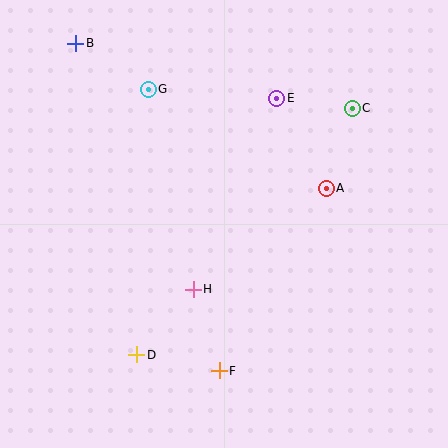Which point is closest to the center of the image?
Point H at (193, 289) is closest to the center.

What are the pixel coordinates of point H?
Point H is at (193, 289).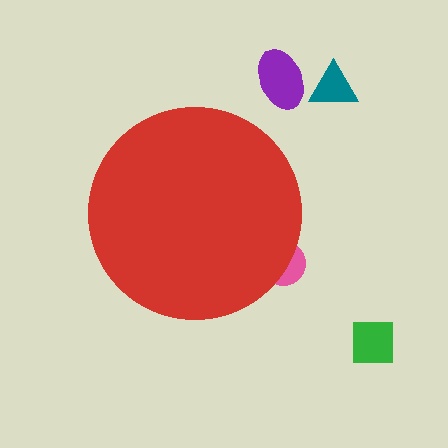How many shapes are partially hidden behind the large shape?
1 shape is partially hidden.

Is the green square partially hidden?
No, the green square is fully visible.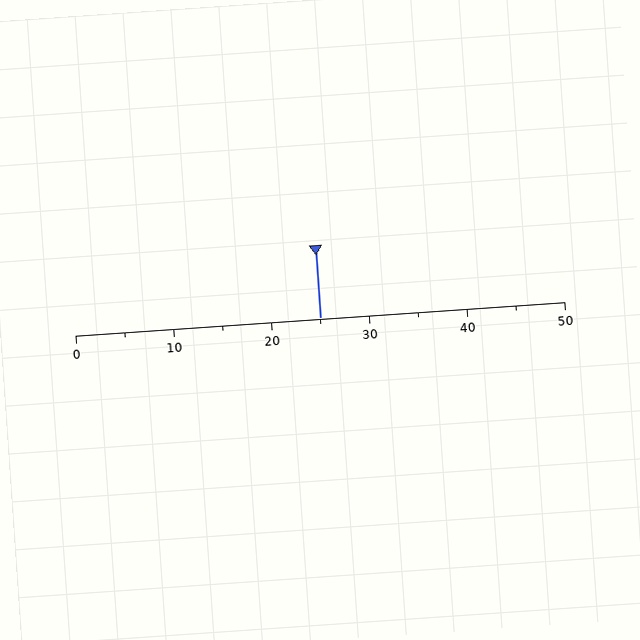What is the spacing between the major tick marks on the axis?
The major ticks are spaced 10 apart.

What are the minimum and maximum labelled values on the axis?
The axis runs from 0 to 50.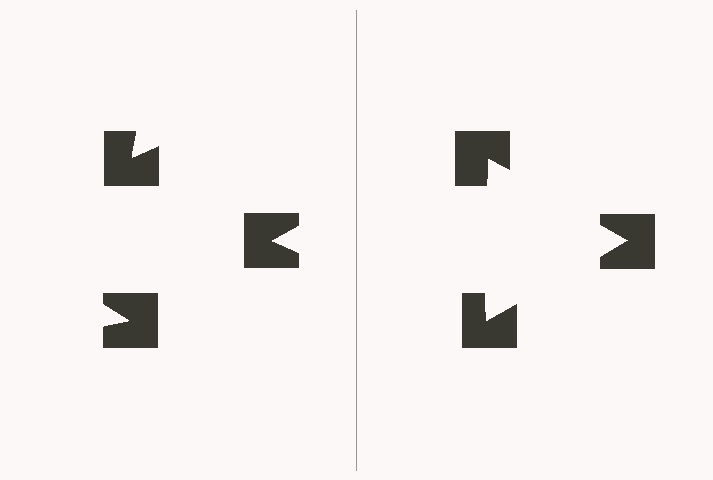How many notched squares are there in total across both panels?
6 — 3 on each side.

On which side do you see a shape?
An illusory triangle appears on the right side. On the left side the wedge cuts are rotated, so no coherent shape forms.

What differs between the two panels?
The notched squares are positioned identically on both sides; only the wedge orientations differ. On the right they align to a triangle; on the left they are misaligned.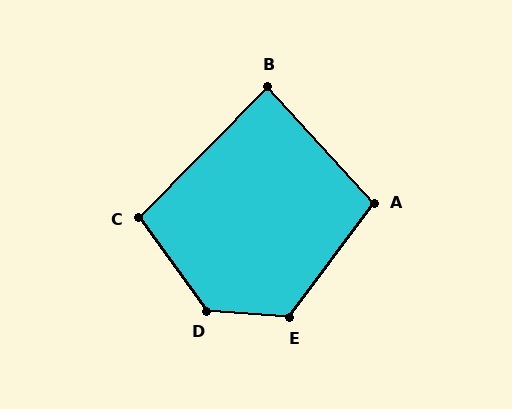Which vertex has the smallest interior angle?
B, at approximately 87 degrees.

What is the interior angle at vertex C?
Approximately 100 degrees (obtuse).